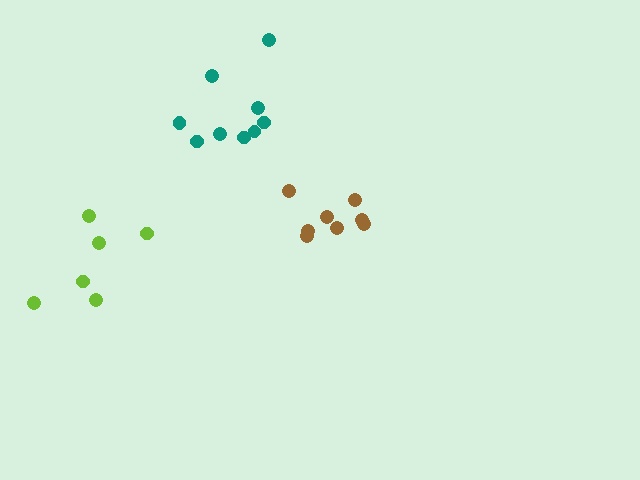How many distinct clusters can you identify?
There are 3 distinct clusters.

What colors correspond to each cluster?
The clusters are colored: teal, lime, brown.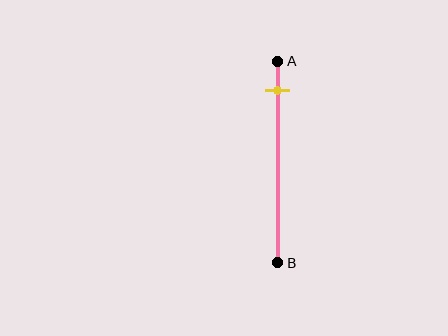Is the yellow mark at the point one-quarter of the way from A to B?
No, the mark is at about 15% from A, not at the 25% one-quarter point.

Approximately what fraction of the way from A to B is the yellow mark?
The yellow mark is approximately 15% of the way from A to B.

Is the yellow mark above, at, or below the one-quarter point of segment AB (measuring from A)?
The yellow mark is above the one-quarter point of segment AB.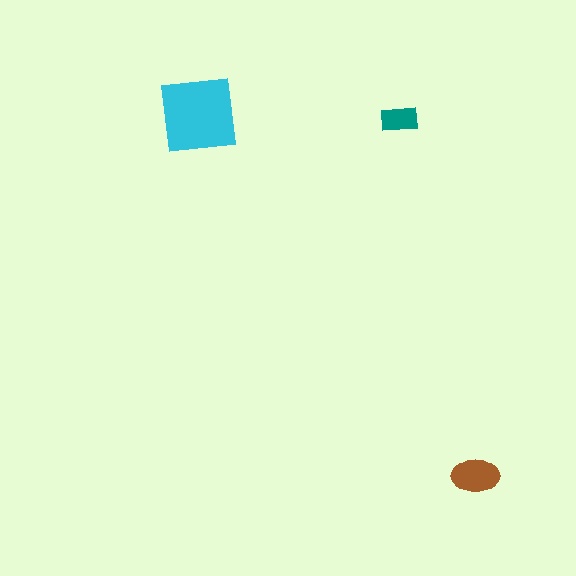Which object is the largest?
The cyan square.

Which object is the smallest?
The teal rectangle.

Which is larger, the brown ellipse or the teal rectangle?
The brown ellipse.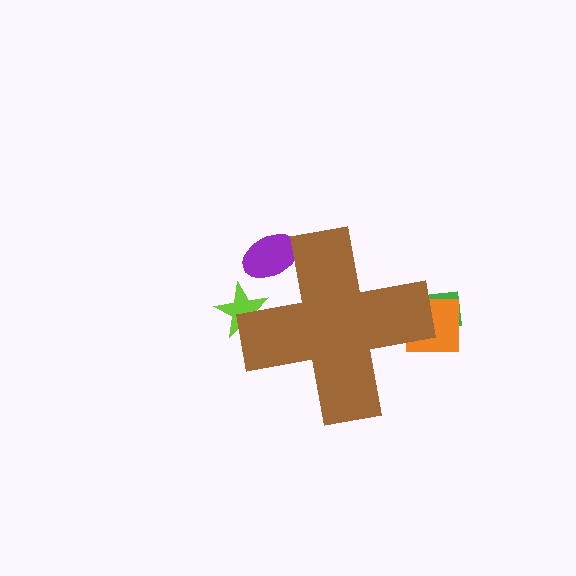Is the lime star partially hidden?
Yes, the lime star is partially hidden behind the brown cross.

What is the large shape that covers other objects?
A brown cross.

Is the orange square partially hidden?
Yes, the orange square is partially hidden behind the brown cross.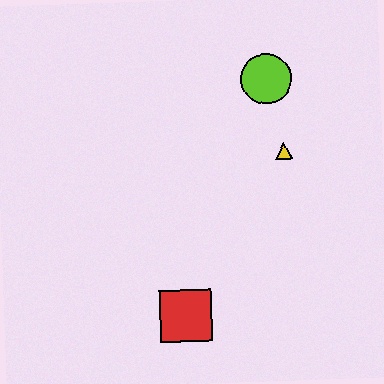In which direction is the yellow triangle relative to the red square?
The yellow triangle is above the red square.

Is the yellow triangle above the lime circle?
No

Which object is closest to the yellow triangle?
The lime circle is closest to the yellow triangle.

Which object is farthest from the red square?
The lime circle is farthest from the red square.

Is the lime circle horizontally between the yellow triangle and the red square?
Yes